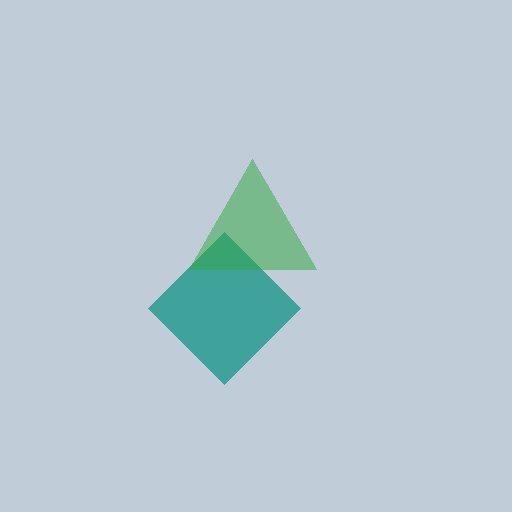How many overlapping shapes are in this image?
There are 2 overlapping shapes in the image.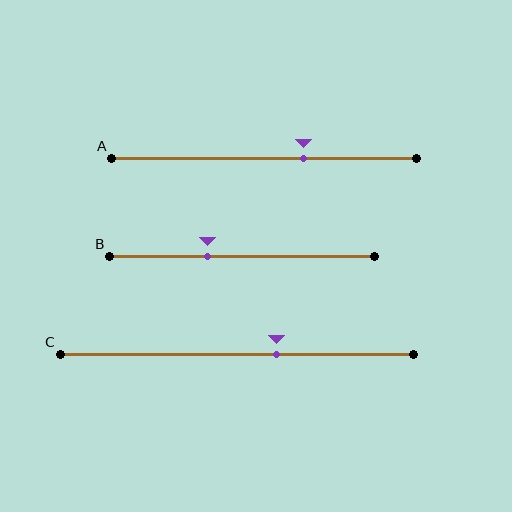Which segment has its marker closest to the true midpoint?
Segment C has its marker closest to the true midpoint.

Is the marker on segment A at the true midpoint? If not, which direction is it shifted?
No, the marker on segment A is shifted to the right by about 13% of the segment length.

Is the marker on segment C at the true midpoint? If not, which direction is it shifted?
No, the marker on segment C is shifted to the right by about 11% of the segment length.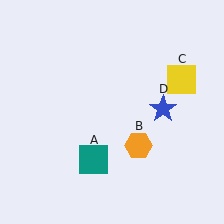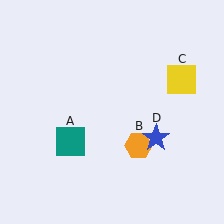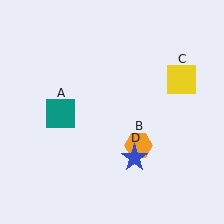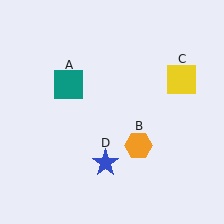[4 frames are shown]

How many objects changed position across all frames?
2 objects changed position: teal square (object A), blue star (object D).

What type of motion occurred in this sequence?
The teal square (object A), blue star (object D) rotated clockwise around the center of the scene.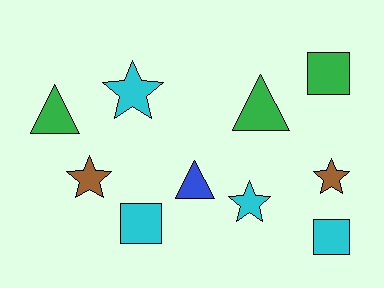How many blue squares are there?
There are no blue squares.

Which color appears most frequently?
Cyan, with 4 objects.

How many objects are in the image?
There are 10 objects.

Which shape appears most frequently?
Star, with 4 objects.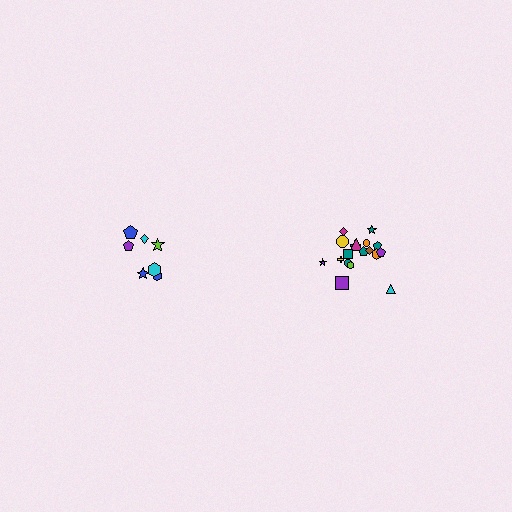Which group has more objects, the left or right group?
The right group.